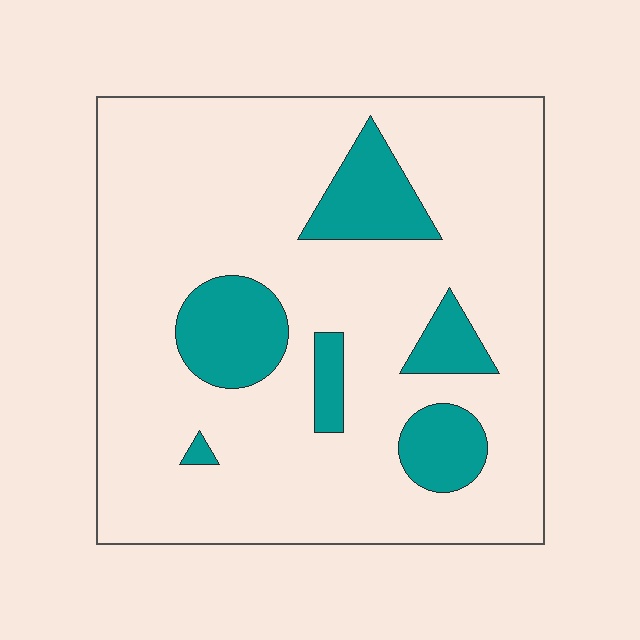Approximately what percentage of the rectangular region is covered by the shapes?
Approximately 15%.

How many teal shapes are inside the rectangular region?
6.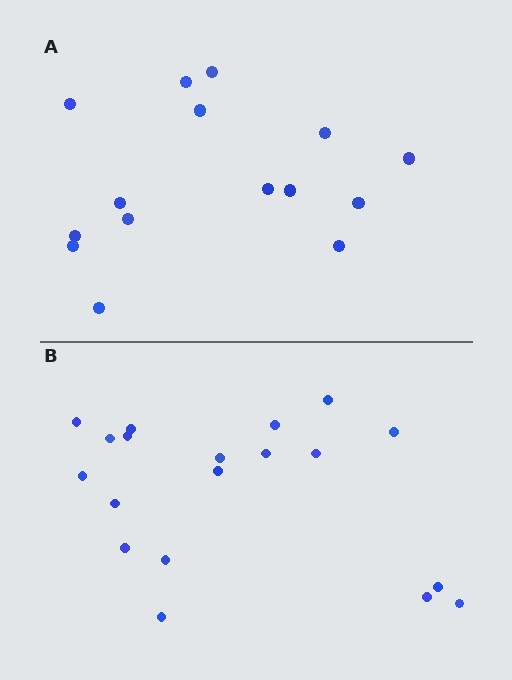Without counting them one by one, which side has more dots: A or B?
Region B (the bottom region) has more dots.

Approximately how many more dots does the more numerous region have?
Region B has about 4 more dots than region A.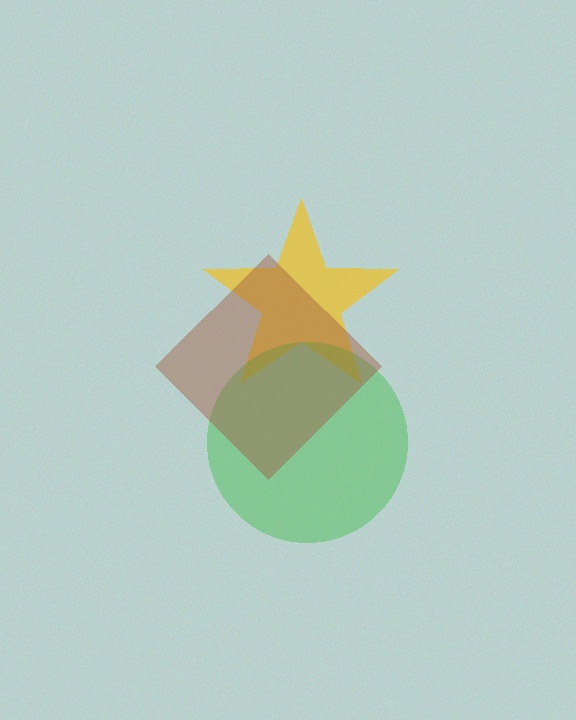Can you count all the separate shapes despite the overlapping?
Yes, there are 3 separate shapes.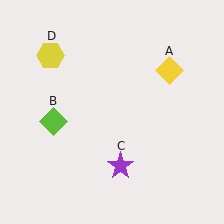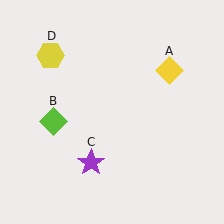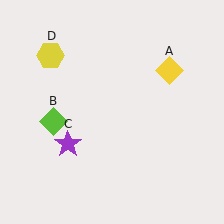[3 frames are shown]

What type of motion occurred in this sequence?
The purple star (object C) rotated clockwise around the center of the scene.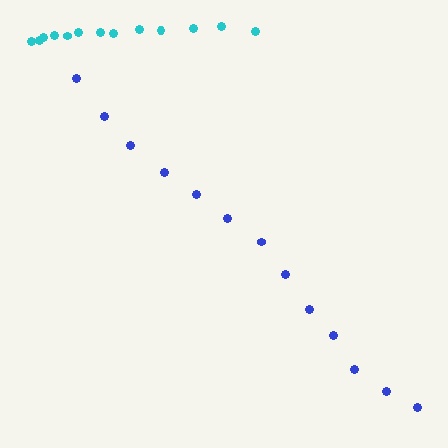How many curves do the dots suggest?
There are 2 distinct paths.